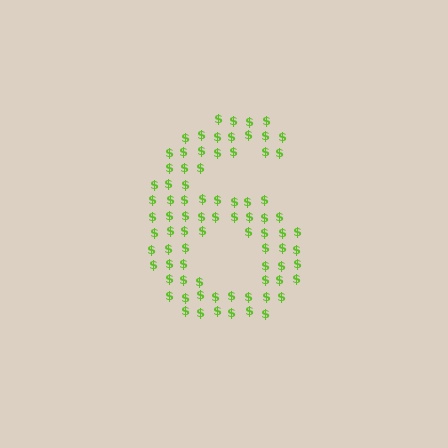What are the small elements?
The small elements are dollar signs.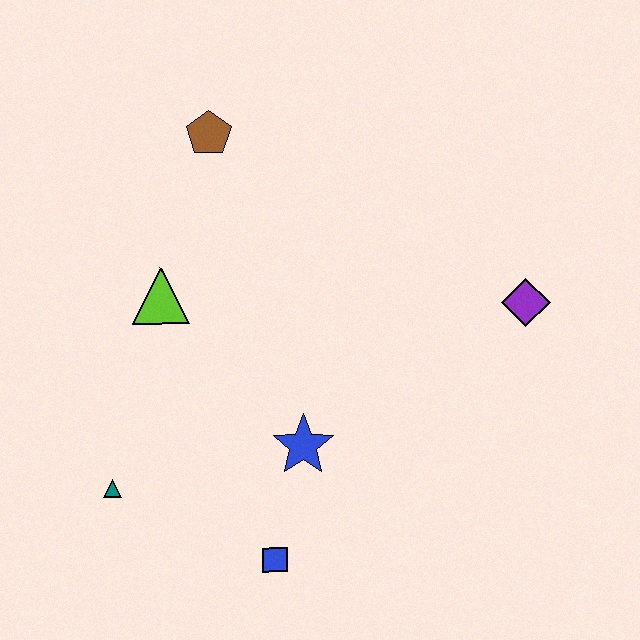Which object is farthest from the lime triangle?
The purple diamond is farthest from the lime triangle.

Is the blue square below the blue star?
Yes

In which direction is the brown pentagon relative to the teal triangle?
The brown pentagon is above the teal triangle.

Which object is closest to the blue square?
The blue star is closest to the blue square.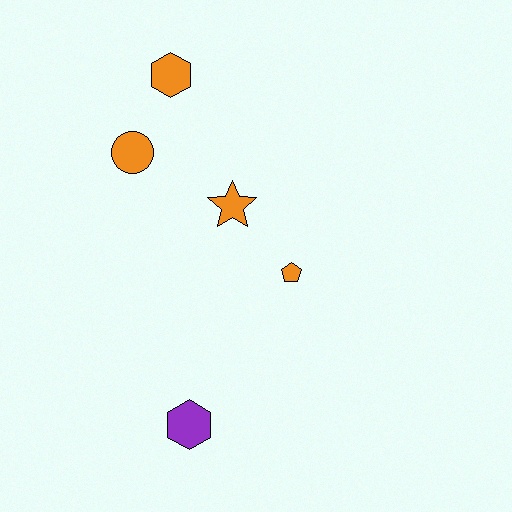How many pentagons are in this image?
There is 1 pentagon.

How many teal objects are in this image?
There are no teal objects.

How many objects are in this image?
There are 5 objects.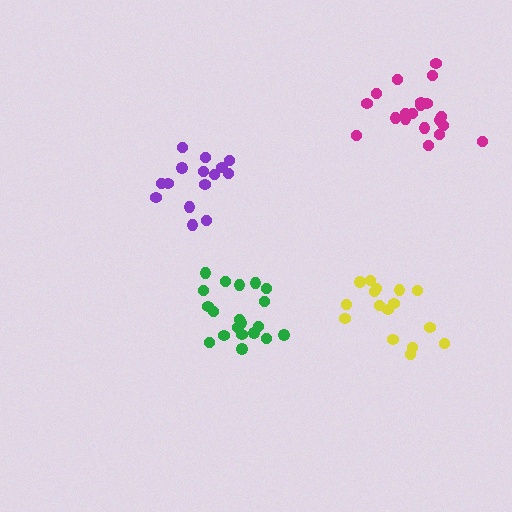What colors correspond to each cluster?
The clusters are colored: yellow, purple, green, magenta.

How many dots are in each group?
Group 1: 16 dots, Group 2: 15 dots, Group 3: 20 dots, Group 4: 20 dots (71 total).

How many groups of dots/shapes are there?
There are 4 groups.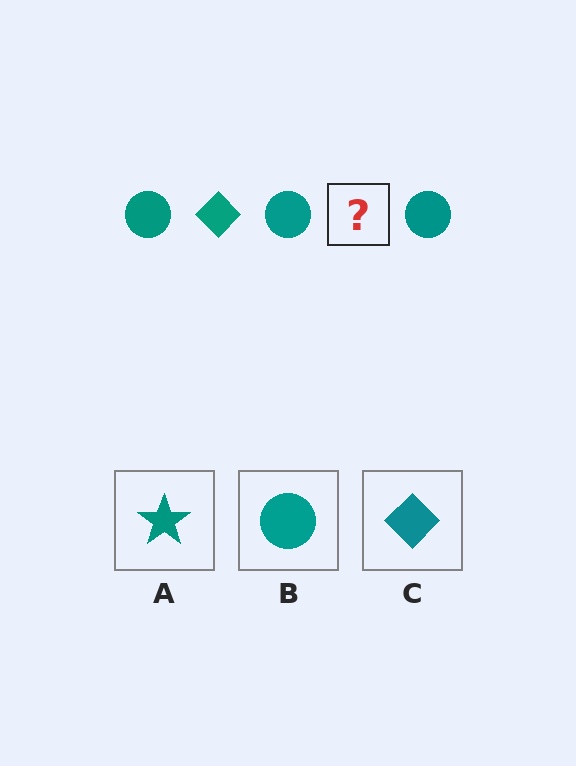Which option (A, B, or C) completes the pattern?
C.